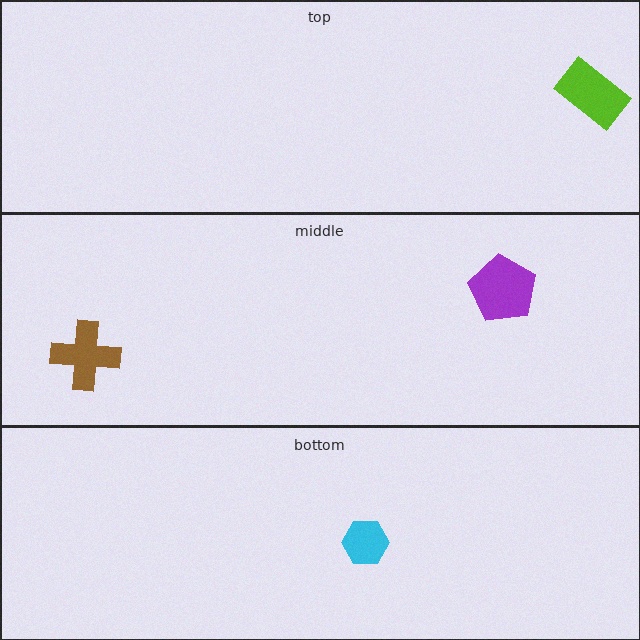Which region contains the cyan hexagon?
The bottom region.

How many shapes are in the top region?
1.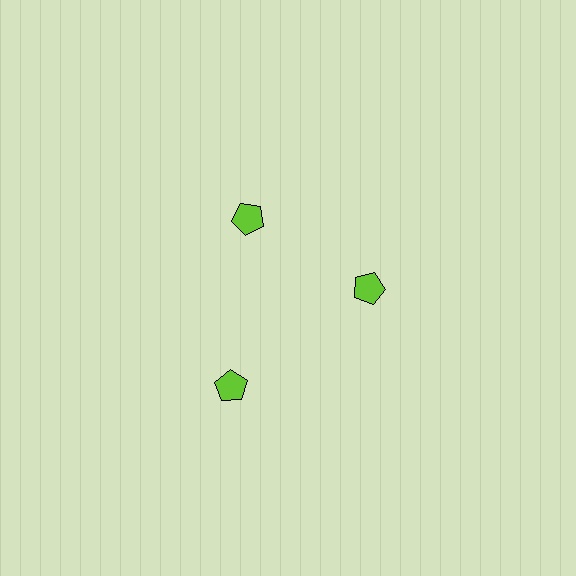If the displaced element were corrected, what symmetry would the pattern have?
It would have 3-fold rotational symmetry — the pattern would map onto itself every 120 degrees.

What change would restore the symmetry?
The symmetry would be restored by moving it inward, back onto the ring so that all 3 pentagons sit at equal angles and equal distance from the center.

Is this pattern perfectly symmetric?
No. The 3 lime pentagons are arranged in a ring, but one element near the 7 o'clock position is pushed outward from the center, breaking the 3-fold rotational symmetry.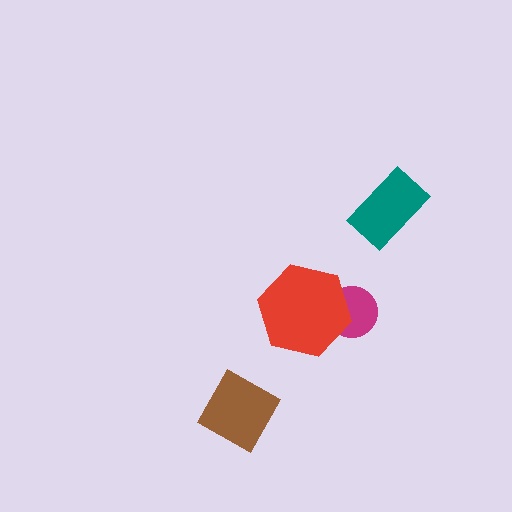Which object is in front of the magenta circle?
The red hexagon is in front of the magenta circle.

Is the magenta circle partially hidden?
Yes, it is partially covered by another shape.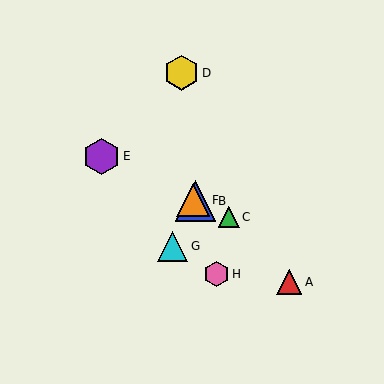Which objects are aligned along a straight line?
Objects B, C, E, F are aligned along a straight line.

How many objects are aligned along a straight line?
4 objects (B, C, E, F) are aligned along a straight line.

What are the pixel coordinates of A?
Object A is at (289, 282).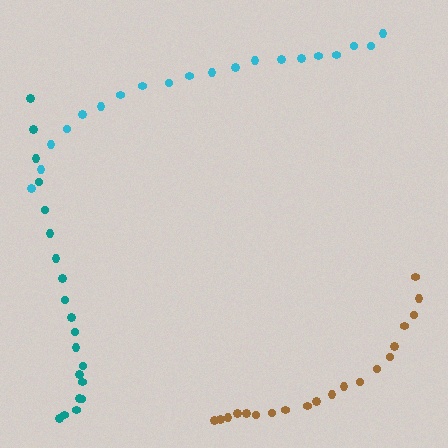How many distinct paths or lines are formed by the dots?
There are 3 distinct paths.